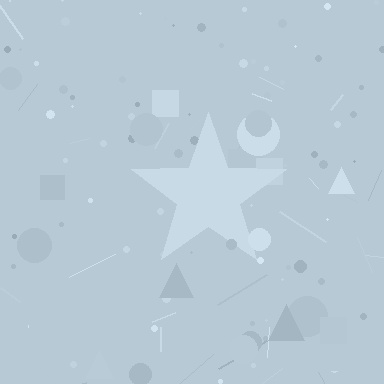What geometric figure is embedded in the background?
A star is embedded in the background.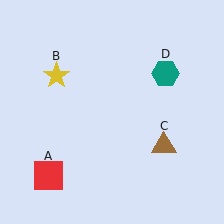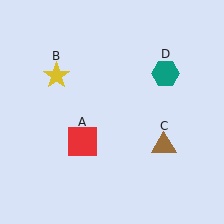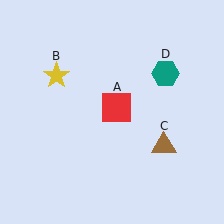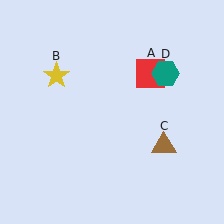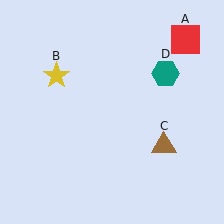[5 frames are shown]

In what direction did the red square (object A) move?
The red square (object A) moved up and to the right.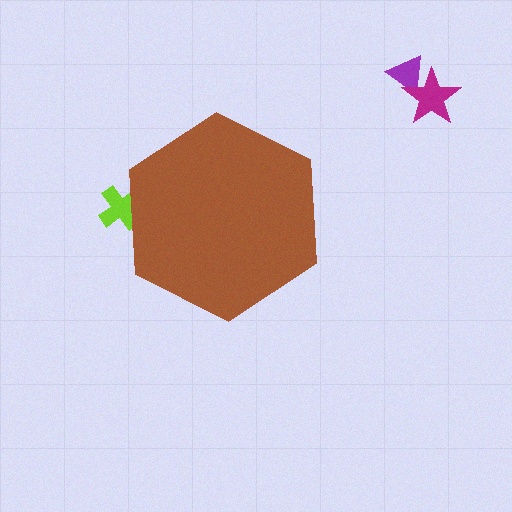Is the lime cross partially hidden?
Yes, the lime cross is partially hidden behind the brown hexagon.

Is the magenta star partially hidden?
No, the magenta star is fully visible.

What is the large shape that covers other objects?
A brown hexagon.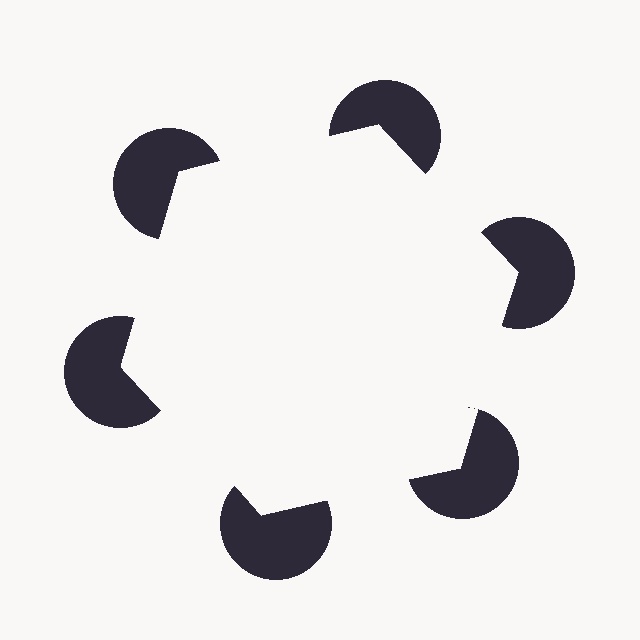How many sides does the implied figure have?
6 sides.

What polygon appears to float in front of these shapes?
An illusory hexagon — its edges are inferred from the aligned wedge cuts in the pac-man discs, not physically drawn.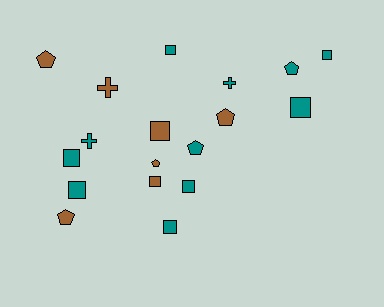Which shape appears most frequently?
Square, with 9 objects.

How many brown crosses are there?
There is 1 brown cross.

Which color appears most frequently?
Teal, with 11 objects.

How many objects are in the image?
There are 18 objects.